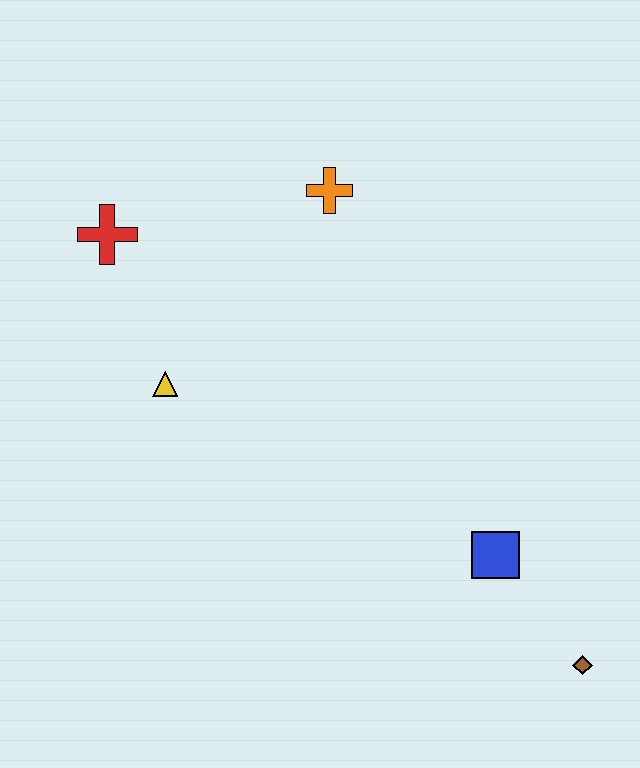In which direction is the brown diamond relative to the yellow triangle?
The brown diamond is to the right of the yellow triangle.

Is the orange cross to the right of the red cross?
Yes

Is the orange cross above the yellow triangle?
Yes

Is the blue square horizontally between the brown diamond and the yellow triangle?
Yes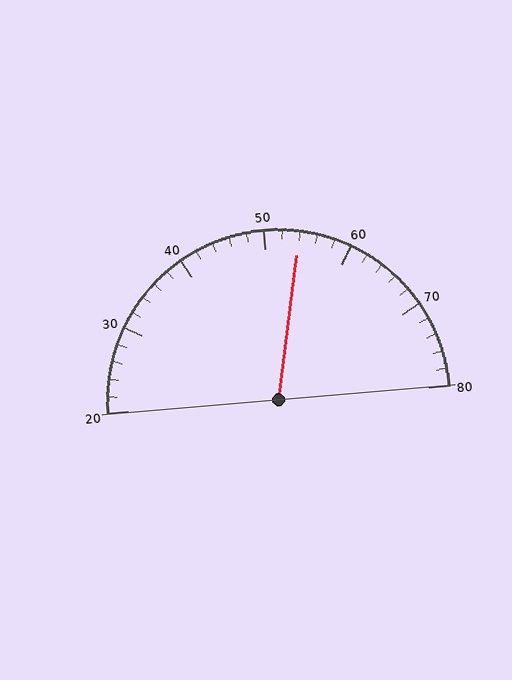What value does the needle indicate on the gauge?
The needle indicates approximately 54.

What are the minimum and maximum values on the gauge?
The gauge ranges from 20 to 80.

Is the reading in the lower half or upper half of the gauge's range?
The reading is in the upper half of the range (20 to 80).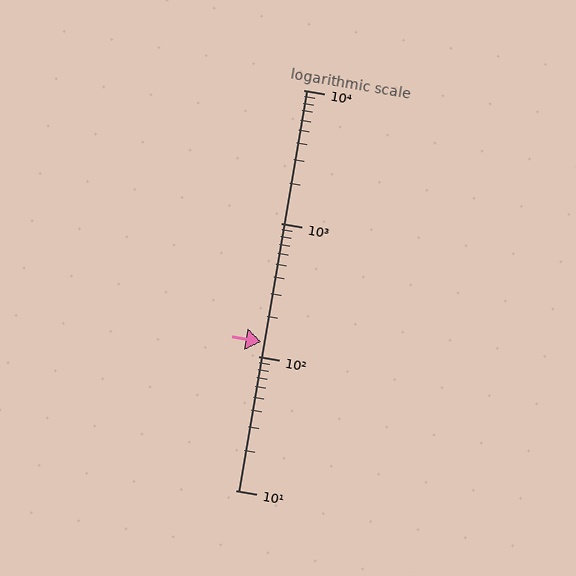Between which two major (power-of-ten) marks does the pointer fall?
The pointer is between 100 and 1000.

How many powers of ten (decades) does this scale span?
The scale spans 3 decades, from 10 to 10000.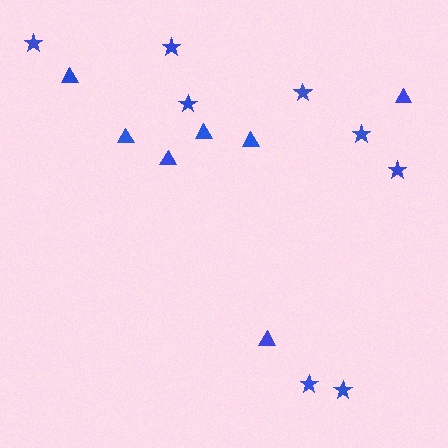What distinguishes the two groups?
There are 2 groups: one group of stars (8) and one group of triangles (7).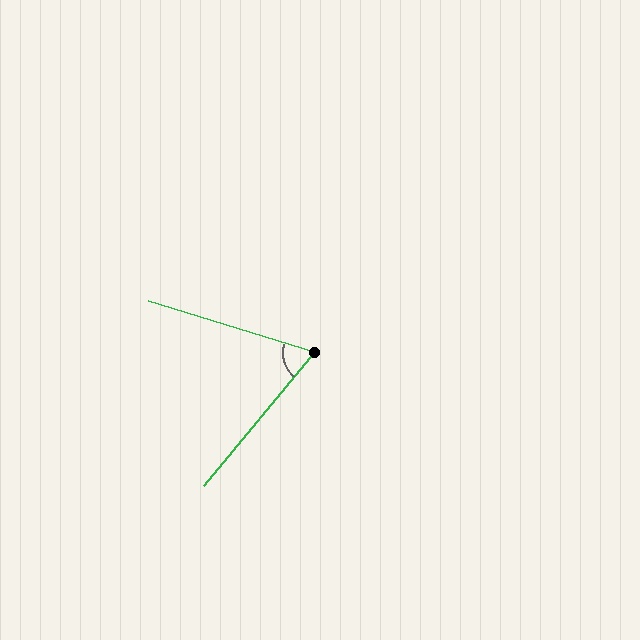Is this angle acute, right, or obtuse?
It is acute.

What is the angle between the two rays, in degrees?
Approximately 68 degrees.